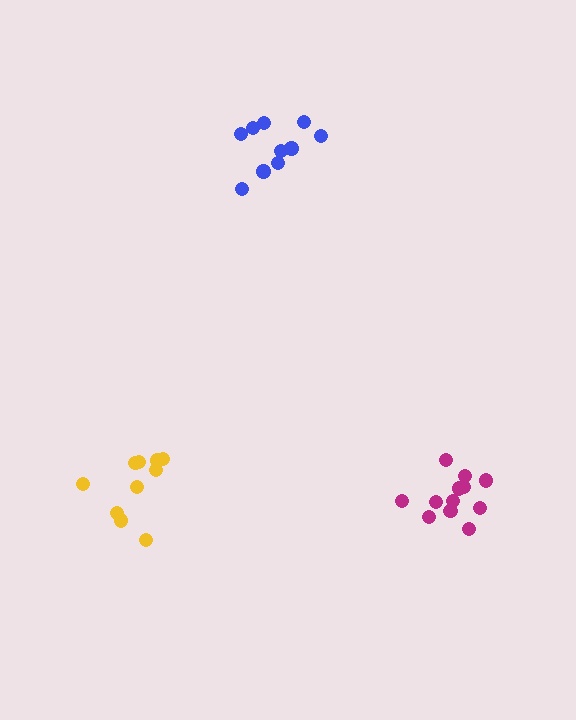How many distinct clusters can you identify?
There are 3 distinct clusters.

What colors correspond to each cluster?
The clusters are colored: magenta, blue, yellow.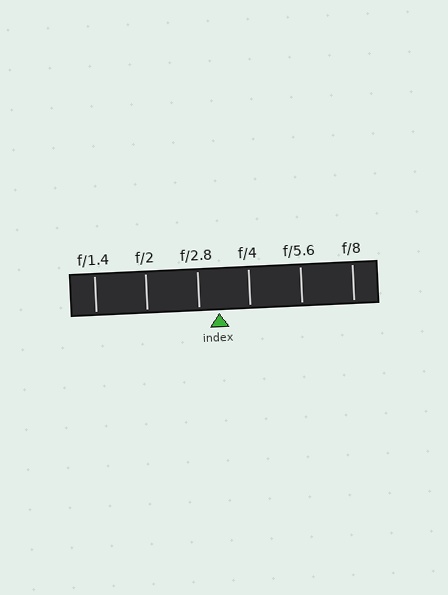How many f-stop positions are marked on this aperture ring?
There are 6 f-stop positions marked.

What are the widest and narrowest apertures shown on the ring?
The widest aperture shown is f/1.4 and the narrowest is f/8.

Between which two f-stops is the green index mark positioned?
The index mark is between f/2.8 and f/4.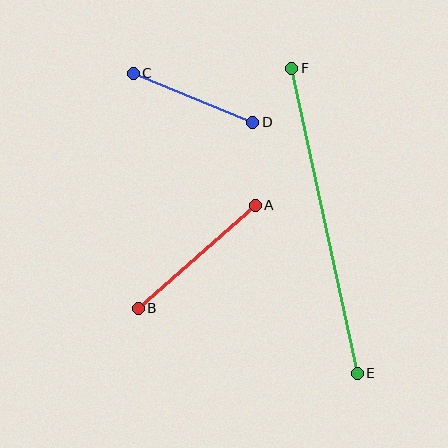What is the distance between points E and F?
The distance is approximately 312 pixels.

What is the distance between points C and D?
The distance is approximately 129 pixels.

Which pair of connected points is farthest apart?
Points E and F are farthest apart.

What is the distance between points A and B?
The distance is approximately 156 pixels.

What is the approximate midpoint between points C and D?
The midpoint is at approximately (193, 98) pixels.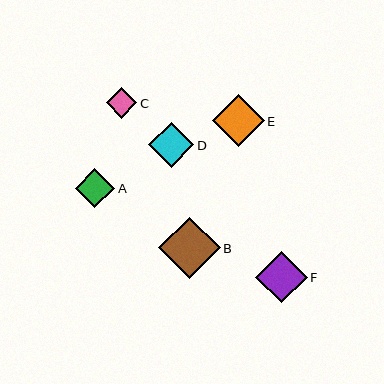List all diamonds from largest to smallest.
From largest to smallest: B, E, F, D, A, C.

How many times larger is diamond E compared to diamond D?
Diamond E is approximately 1.1 times the size of diamond D.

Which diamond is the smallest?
Diamond C is the smallest with a size of approximately 30 pixels.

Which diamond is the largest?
Diamond B is the largest with a size of approximately 61 pixels.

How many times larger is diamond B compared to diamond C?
Diamond B is approximately 2.0 times the size of diamond C.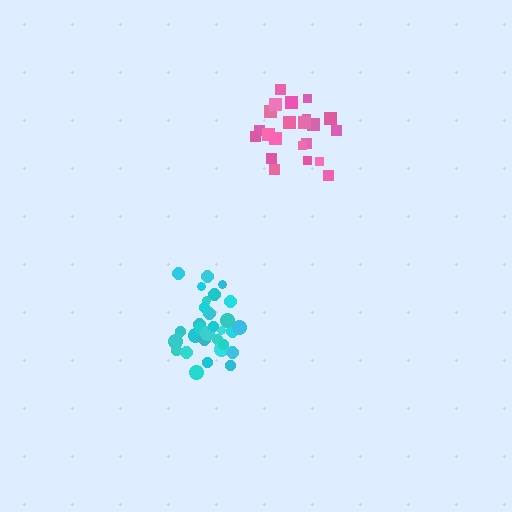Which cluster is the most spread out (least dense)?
Cyan.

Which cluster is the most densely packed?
Pink.